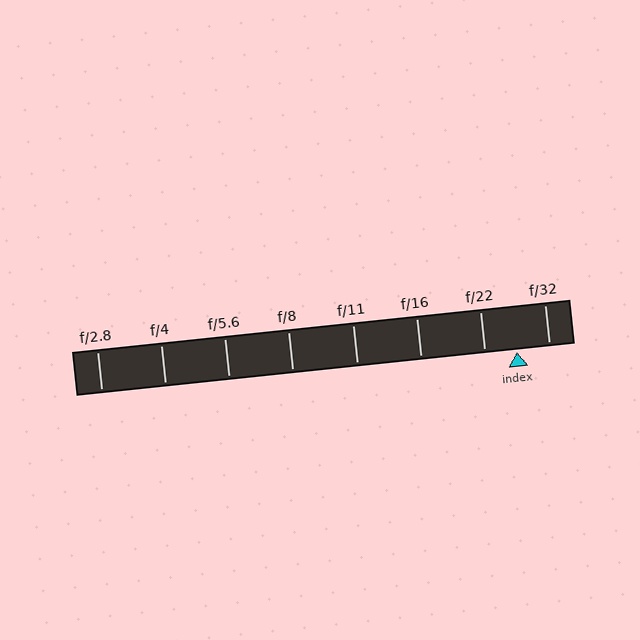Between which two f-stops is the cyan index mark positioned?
The index mark is between f/22 and f/32.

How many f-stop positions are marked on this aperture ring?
There are 8 f-stop positions marked.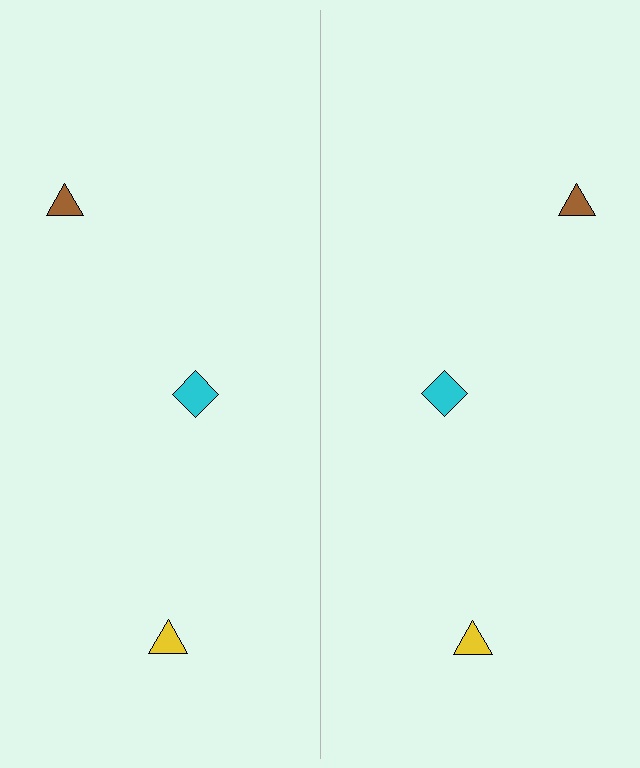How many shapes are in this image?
There are 6 shapes in this image.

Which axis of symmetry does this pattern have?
The pattern has a vertical axis of symmetry running through the center of the image.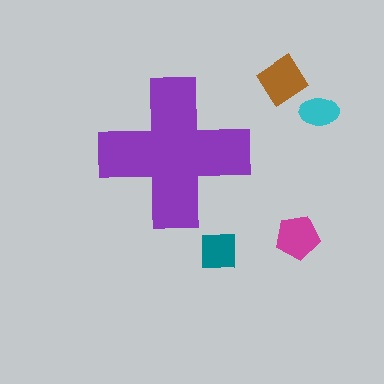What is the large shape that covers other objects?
A purple cross.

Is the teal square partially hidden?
No, the teal square is fully visible.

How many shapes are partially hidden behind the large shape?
0 shapes are partially hidden.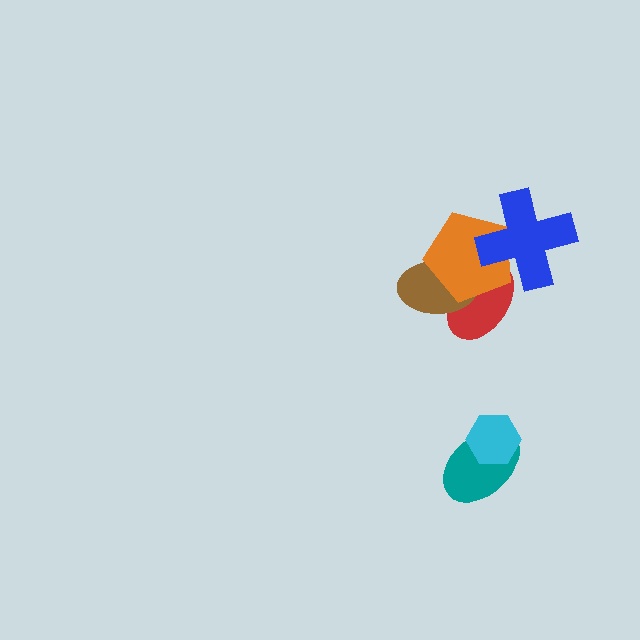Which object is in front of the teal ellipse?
The cyan hexagon is in front of the teal ellipse.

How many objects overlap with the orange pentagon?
3 objects overlap with the orange pentagon.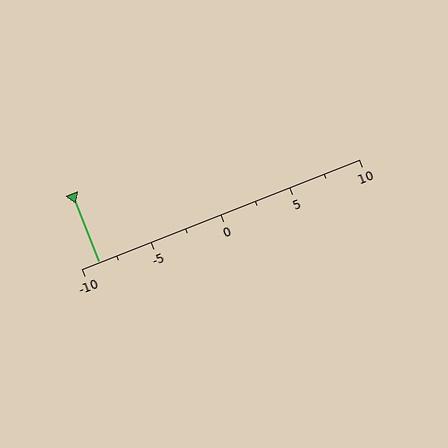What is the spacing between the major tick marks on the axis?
The major ticks are spaced 5 apart.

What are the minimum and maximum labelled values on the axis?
The axis runs from -10 to 10.